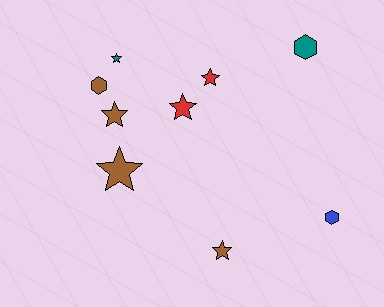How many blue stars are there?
There are no blue stars.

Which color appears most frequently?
Brown, with 4 objects.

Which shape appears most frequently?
Star, with 6 objects.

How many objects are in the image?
There are 9 objects.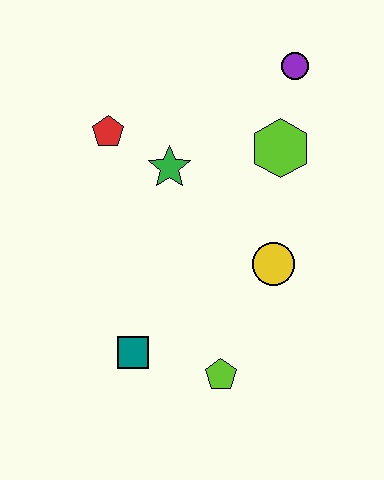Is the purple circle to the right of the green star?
Yes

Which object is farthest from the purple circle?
The teal square is farthest from the purple circle.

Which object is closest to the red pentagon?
The green star is closest to the red pentagon.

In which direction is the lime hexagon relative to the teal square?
The lime hexagon is above the teal square.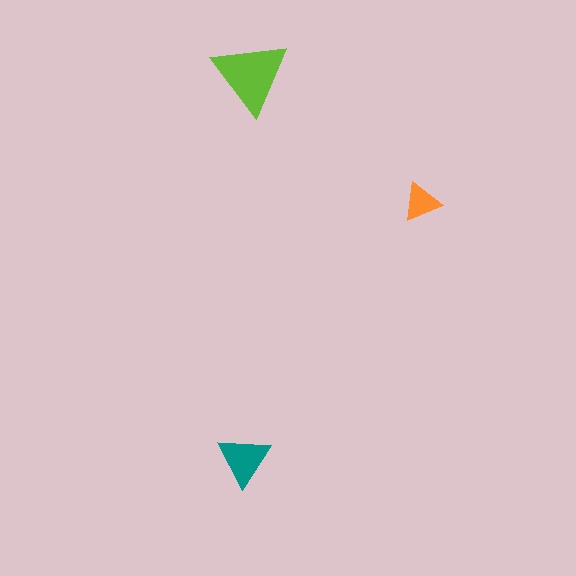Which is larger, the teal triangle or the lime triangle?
The lime one.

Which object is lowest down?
The teal triangle is bottommost.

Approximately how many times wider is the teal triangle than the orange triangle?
About 1.5 times wider.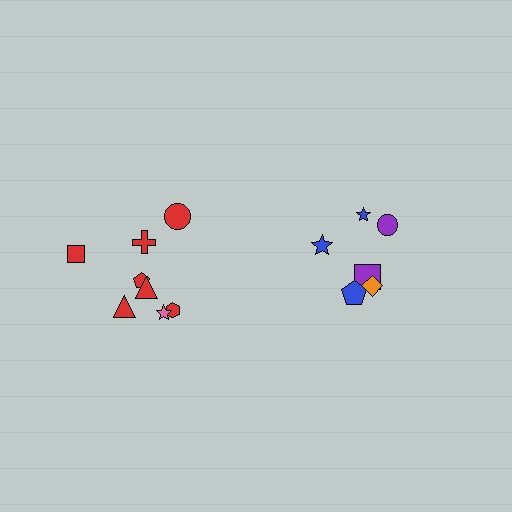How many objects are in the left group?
There are 8 objects.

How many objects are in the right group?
There are 6 objects.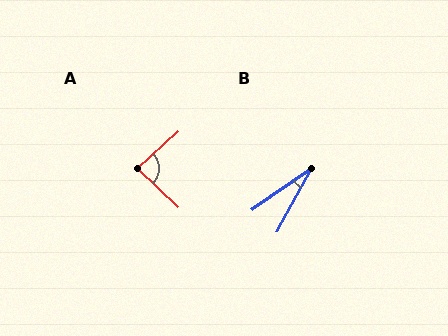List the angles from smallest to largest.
B (26°), A (85°).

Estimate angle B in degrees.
Approximately 26 degrees.